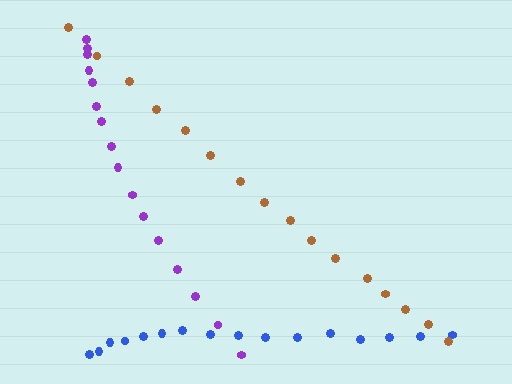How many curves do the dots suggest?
There are 3 distinct paths.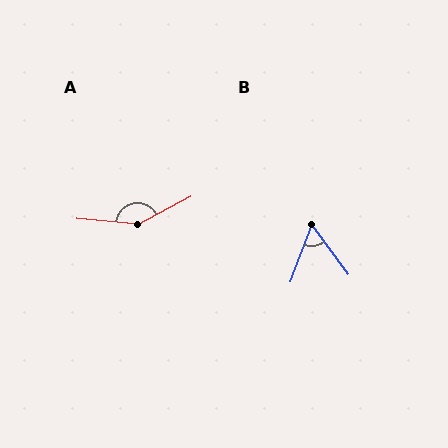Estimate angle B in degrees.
Approximately 58 degrees.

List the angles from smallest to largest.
B (58°), A (146°).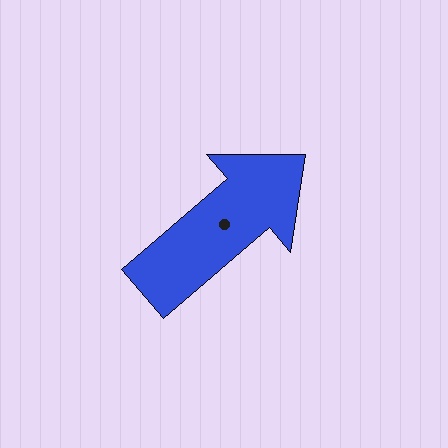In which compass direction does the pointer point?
Northeast.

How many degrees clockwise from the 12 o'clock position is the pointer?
Approximately 50 degrees.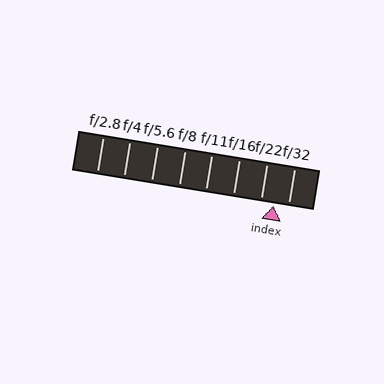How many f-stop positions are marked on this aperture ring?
There are 8 f-stop positions marked.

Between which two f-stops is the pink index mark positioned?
The index mark is between f/22 and f/32.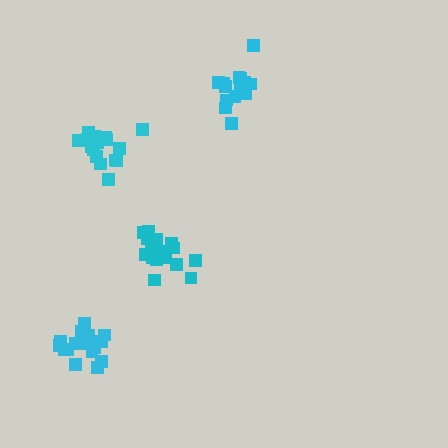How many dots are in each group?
Group 1: 19 dots, Group 2: 17 dots, Group 3: 18 dots, Group 4: 15 dots (69 total).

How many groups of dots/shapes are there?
There are 4 groups.